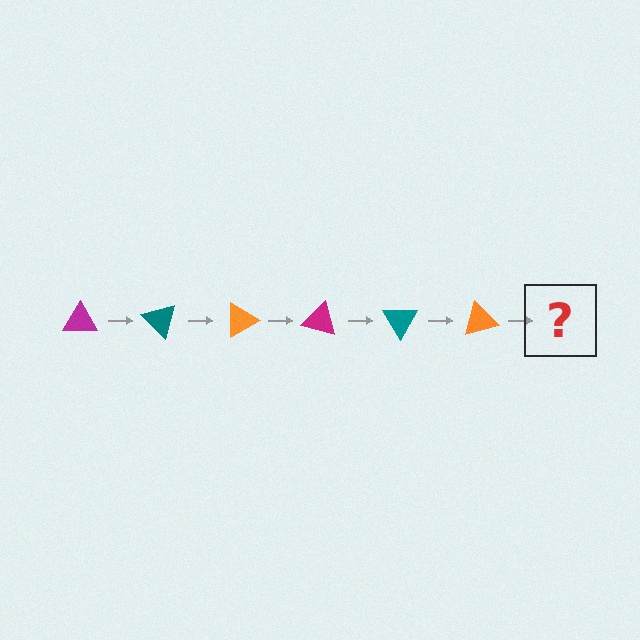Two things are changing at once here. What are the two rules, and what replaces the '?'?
The two rules are that it rotates 45 degrees each step and the color cycles through magenta, teal, and orange. The '?' should be a magenta triangle, rotated 270 degrees from the start.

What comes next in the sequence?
The next element should be a magenta triangle, rotated 270 degrees from the start.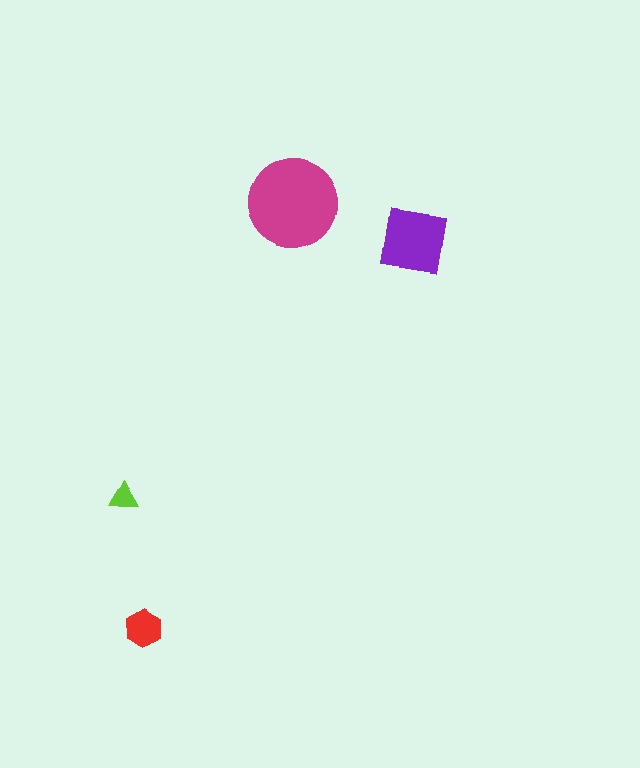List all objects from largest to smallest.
The magenta circle, the purple square, the red hexagon, the lime triangle.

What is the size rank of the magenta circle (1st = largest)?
1st.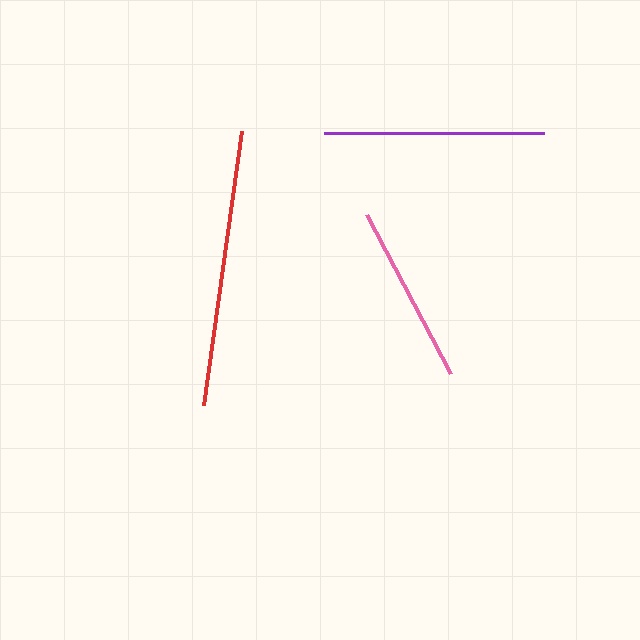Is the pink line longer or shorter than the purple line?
The purple line is longer than the pink line.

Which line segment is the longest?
The red line is the longest at approximately 277 pixels.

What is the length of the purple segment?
The purple segment is approximately 220 pixels long.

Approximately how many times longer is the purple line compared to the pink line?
The purple line is approximately 1.2 times the length of the pink line.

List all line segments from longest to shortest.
From longest to shortest: red, purple, pink.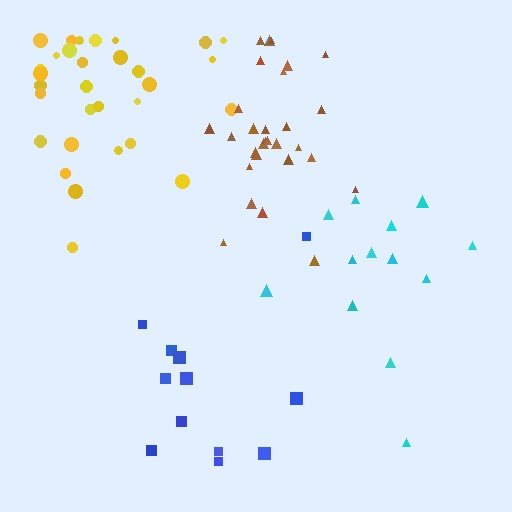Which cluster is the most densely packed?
Yellow.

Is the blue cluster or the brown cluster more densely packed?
Brown.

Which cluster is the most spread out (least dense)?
Blue.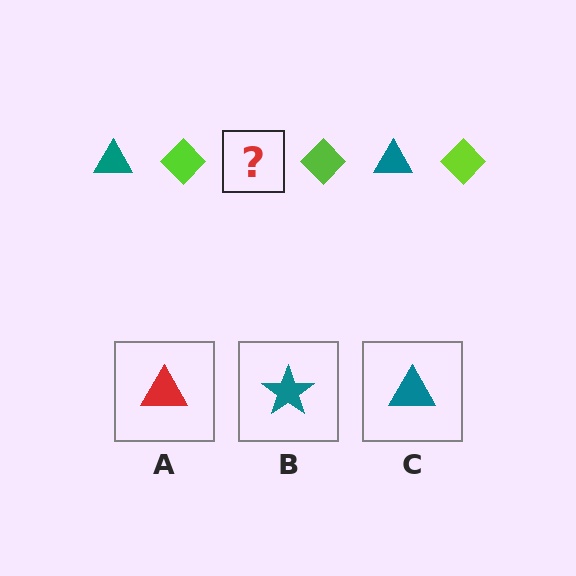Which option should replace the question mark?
Option C.